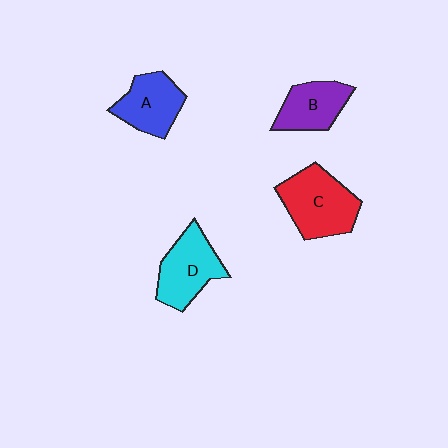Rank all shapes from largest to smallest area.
From largest to smallest: C (red), D (cyan), A (blue), B (purple).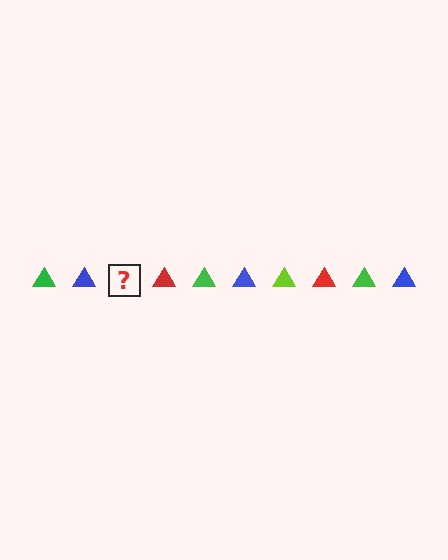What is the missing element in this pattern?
The missing element is a lime triangle.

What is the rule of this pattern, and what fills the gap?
The rule is that the pattern cycles through green, blue, lime, red triangles. The gap should be filled with a lime triangle.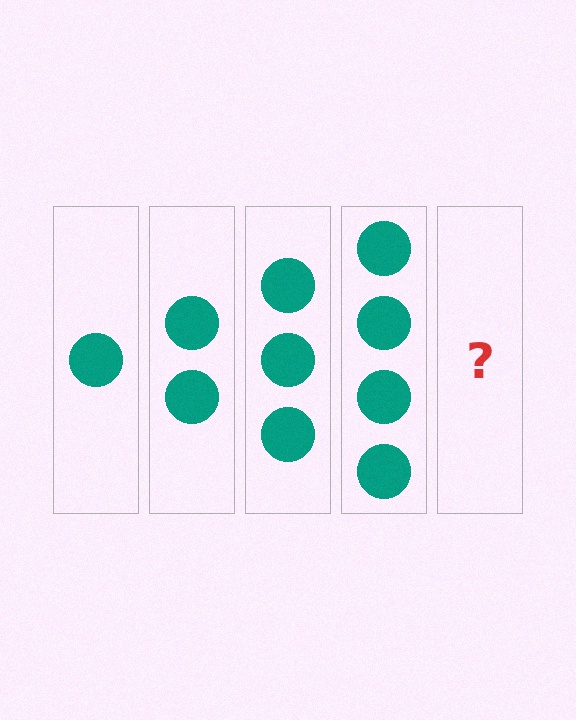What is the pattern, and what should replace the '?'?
The pattern is that each step adds one more circle. The '?' should be 5 circles.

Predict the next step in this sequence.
The next step is 5 circles.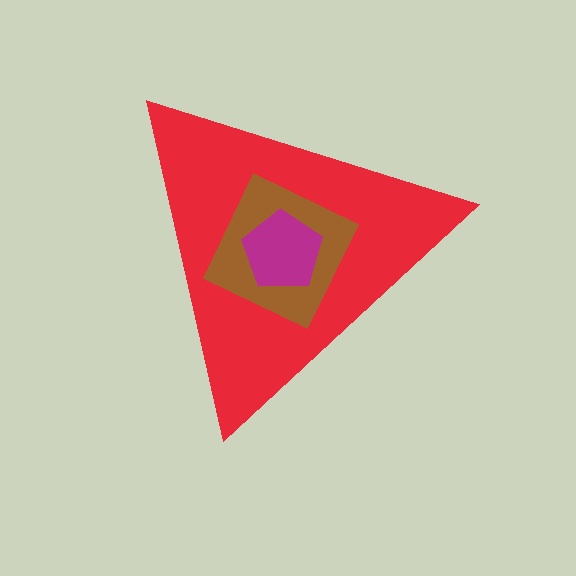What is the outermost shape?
The red triangle.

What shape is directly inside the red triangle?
The brown diamond.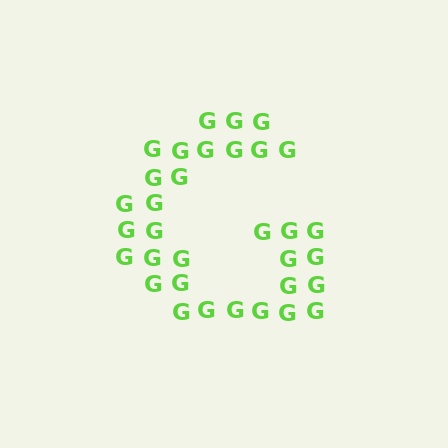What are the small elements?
The small elements are letter G's.